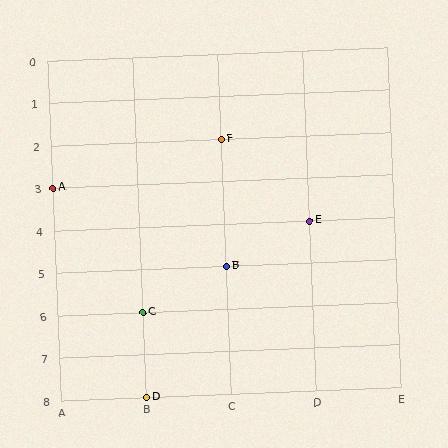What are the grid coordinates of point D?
Point D is at grid coordinates (B, 8).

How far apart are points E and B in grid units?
Points E and B are 1 column and 1 row apart (about 1.4 grid units diagonally).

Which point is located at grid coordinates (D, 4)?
Point E is at (D, 4).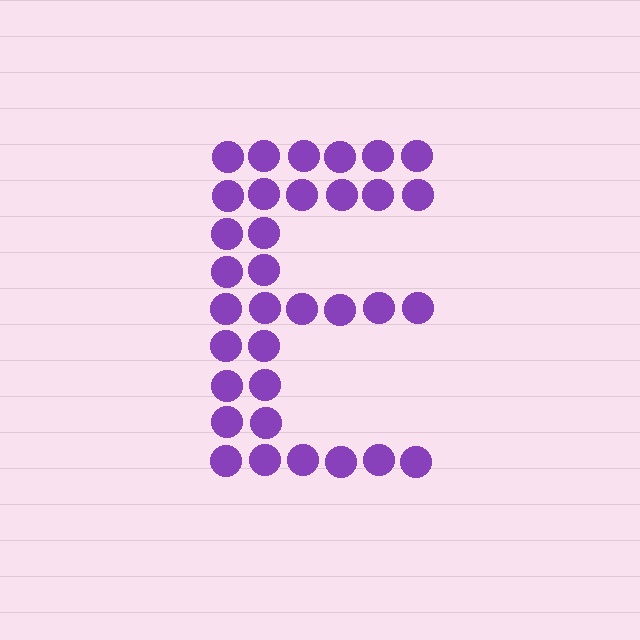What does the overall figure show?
The overall figure shows the letter E.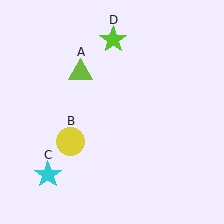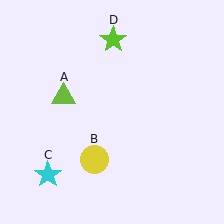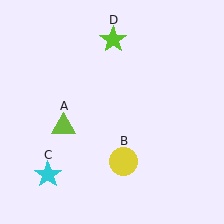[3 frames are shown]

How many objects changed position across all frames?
2 objects changed position: lime triangle (object A), yellow circle (object B).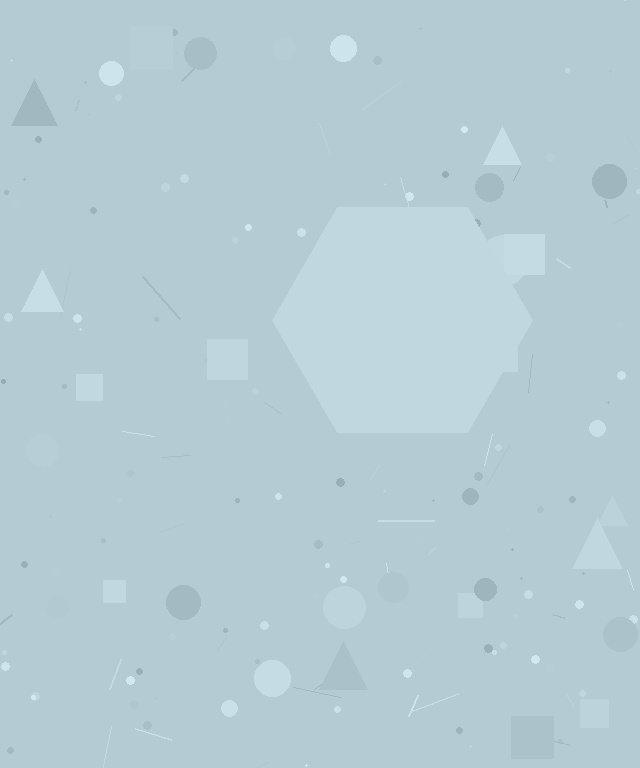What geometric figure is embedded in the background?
A hexagon is embedded in the background.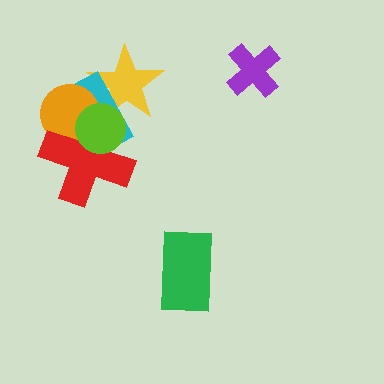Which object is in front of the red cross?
The lime circle is in front of the red cross.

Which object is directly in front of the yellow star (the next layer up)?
The cyan rectangle is directly in front of the yellow star.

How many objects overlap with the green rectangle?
0 objects overlap with the green rectangle.